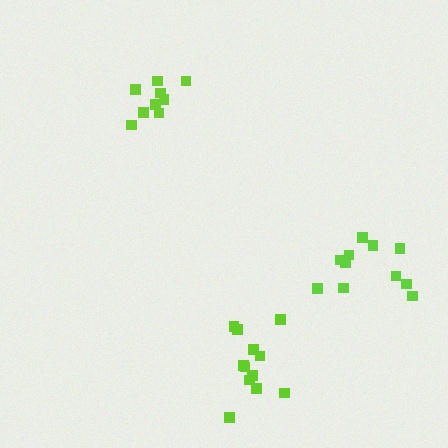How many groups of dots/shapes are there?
There are 3 groups.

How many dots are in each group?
Group 1: 9 dots, Group 2: 12 dots, Group 3: 12 dots (33 total).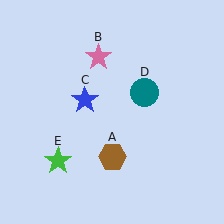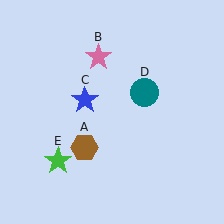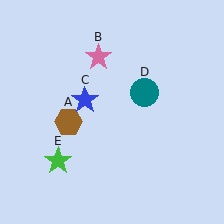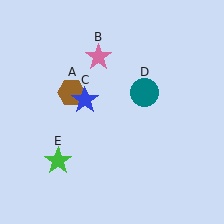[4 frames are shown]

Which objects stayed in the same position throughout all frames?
Pink star (object B) and blue star (object C) and teal circle (object D) and green star (object E) remained stationary.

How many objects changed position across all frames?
1 object changed position: brown hexagon (object A).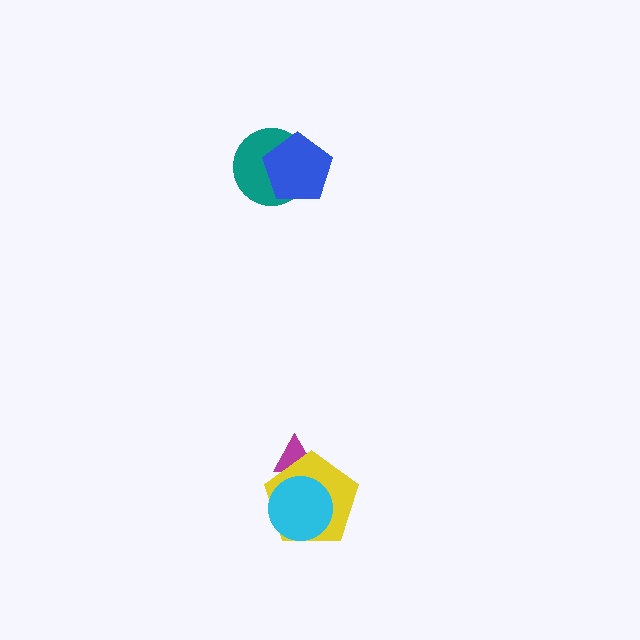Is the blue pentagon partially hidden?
No, no other shape covers it.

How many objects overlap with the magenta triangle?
2 objects overlap with the magenta triangle.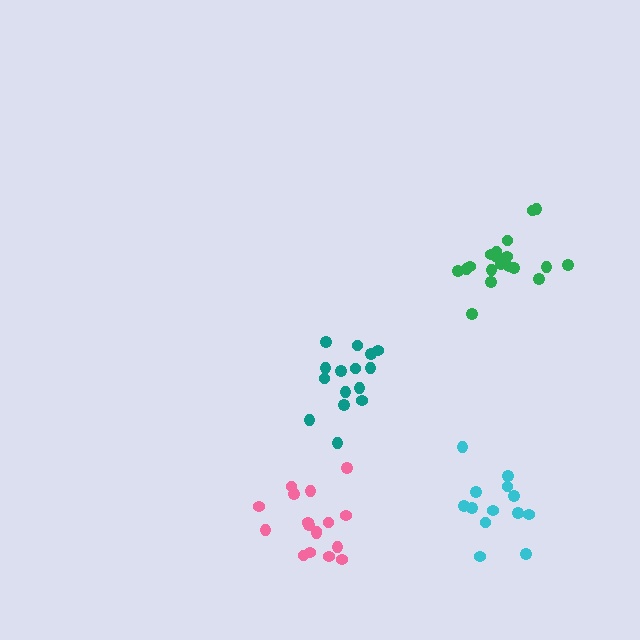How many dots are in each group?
Group 1: 17 dots, Group 2: 15 dots, Group 3: 13 dots, Group 4: 19 dots (64 total).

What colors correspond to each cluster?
The clusters are colored: pink, teal, cyan, green.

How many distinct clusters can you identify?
There are 4 distinct clusters.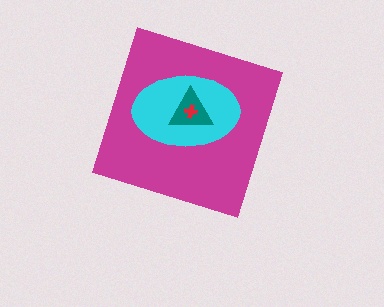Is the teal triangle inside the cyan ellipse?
Yes.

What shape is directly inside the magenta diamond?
The cyan ellipse.